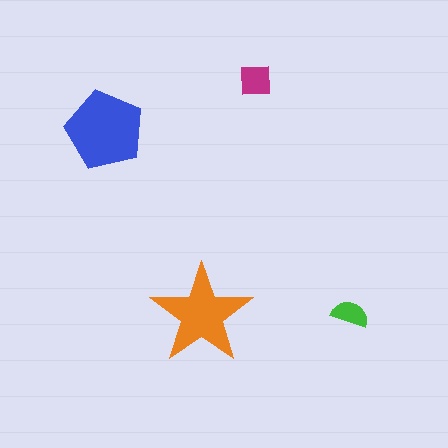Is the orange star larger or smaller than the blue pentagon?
Smaller.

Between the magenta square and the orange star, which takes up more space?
The orange star.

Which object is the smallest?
The green semicircle.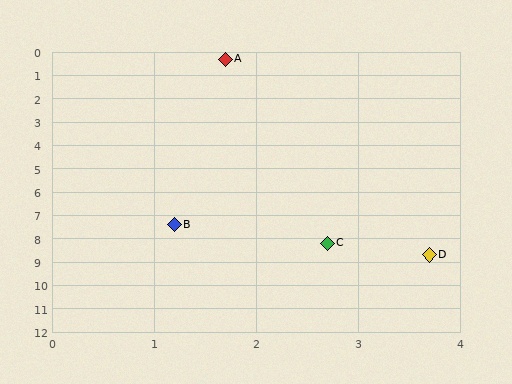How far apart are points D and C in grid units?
Points D and C are about 1.1 grid units apart.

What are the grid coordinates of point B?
Point B is at approximately (1.2, 7.4).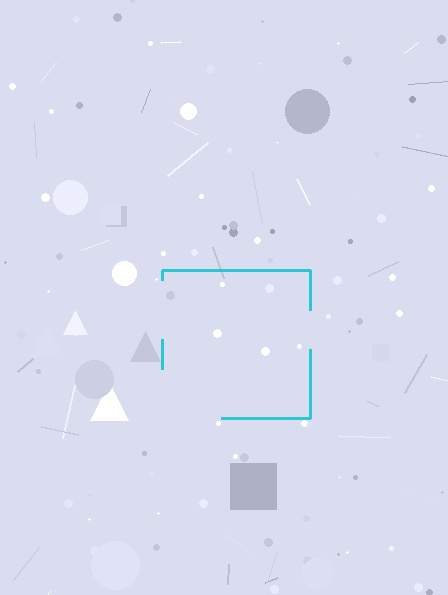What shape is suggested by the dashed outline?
The dashed outline suggests a square.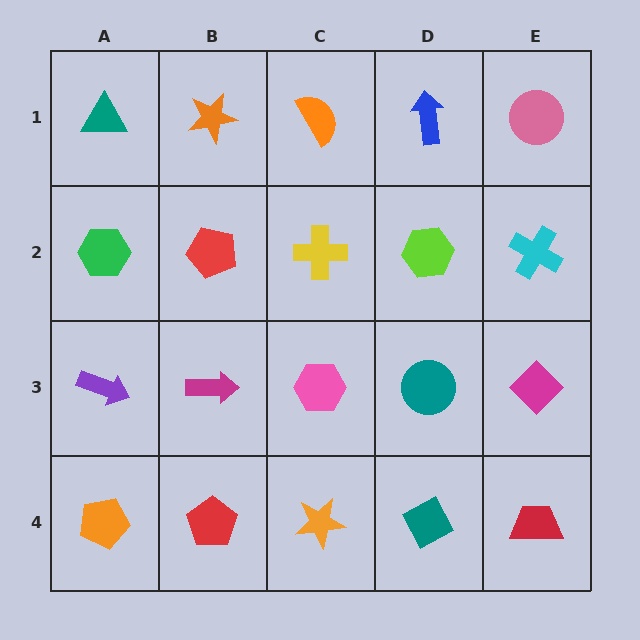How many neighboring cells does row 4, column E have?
2.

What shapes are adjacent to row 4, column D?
A teal circle (row 3, column D), an orange star (row 4, column C), a red trapezoid (row 4, column E).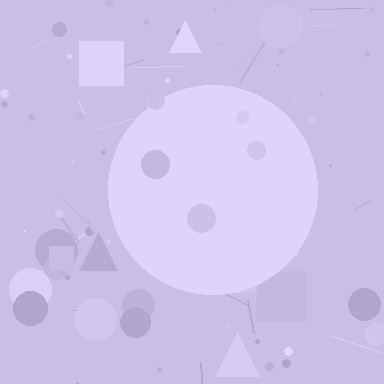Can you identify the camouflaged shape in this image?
The camouflaged shape is a circle.